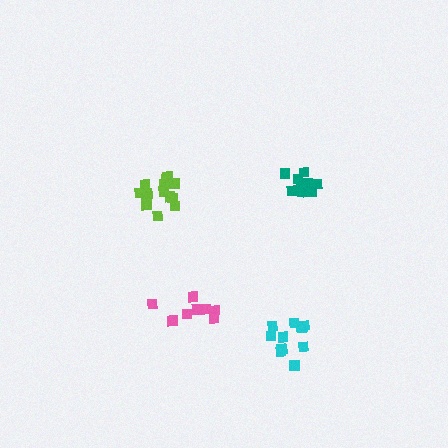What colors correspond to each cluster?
The clusters are colored: lime, cyan, pink, teal.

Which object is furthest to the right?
The teal cluster is rightmost.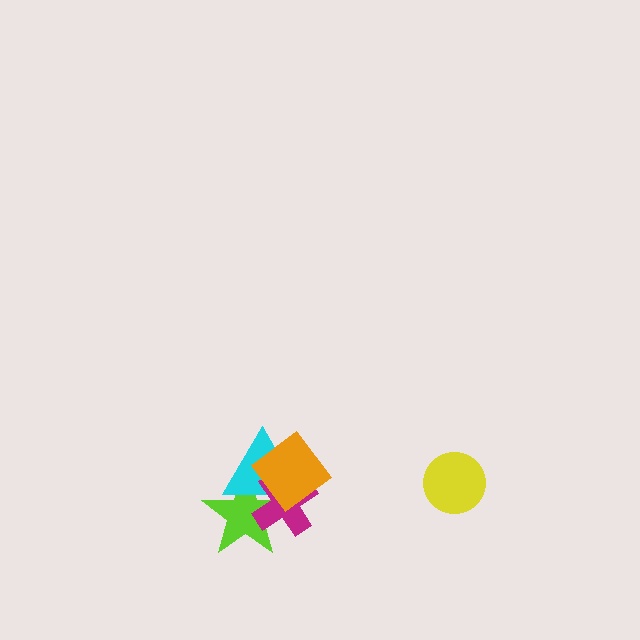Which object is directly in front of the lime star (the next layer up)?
The cyan triangle is directly in front of the lime star.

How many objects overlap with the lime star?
3 objects overlap with the lime star.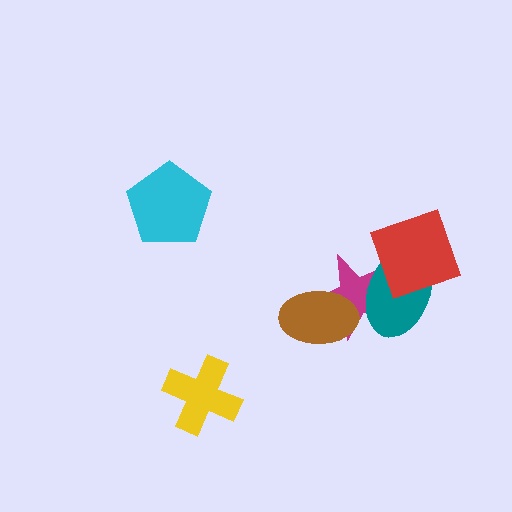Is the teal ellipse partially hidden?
Yes, it is partially covered by another shape.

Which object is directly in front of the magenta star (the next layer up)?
The brown ellipse is directly in front of the magenta star.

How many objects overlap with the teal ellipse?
2 objects overlap with the teal ellipse.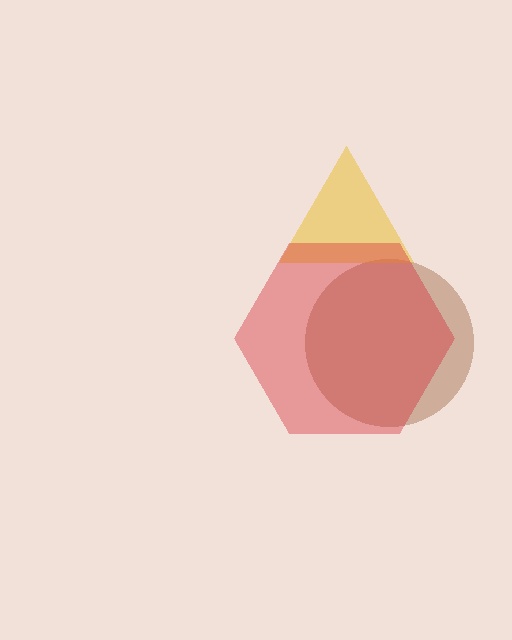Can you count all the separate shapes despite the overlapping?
Yes, there are 3 separate shapes.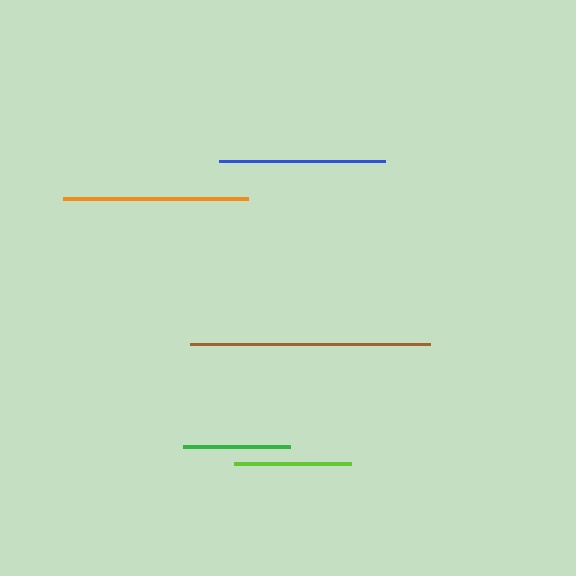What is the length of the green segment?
The green segment is approximately 107 pixels long.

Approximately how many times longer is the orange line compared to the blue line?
The orange line is approximately 1.1 times the length of the blue line.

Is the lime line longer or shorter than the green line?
The lime line is longer than the green line.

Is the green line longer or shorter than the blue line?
The blue line is longer than the green line.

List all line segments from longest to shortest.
From longest to shortest: brown, orange, blue, lime, green.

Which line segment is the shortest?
The green line is the shortest at approximately 107 pixels.